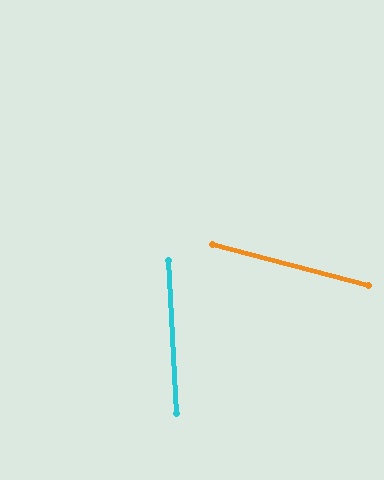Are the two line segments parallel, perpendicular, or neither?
Neither parallel nor perpendicular — they differ by about 72°.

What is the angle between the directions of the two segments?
Approximately 72 degrees.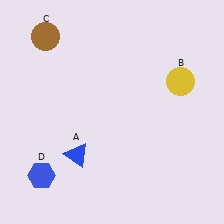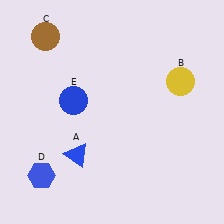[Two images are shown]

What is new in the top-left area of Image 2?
A blue circle (E) was added in the top-left area of Image 2.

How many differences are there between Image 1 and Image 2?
There is 1 difference between the two images.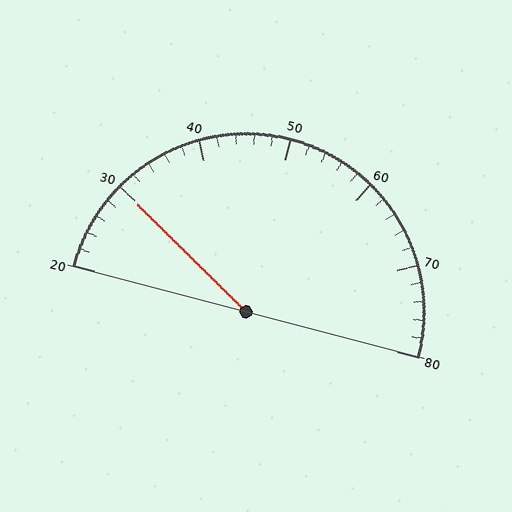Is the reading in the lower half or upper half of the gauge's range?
The reading is in the lower half of the range (20 to 80).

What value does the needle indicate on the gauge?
The needle indicates approximately 30.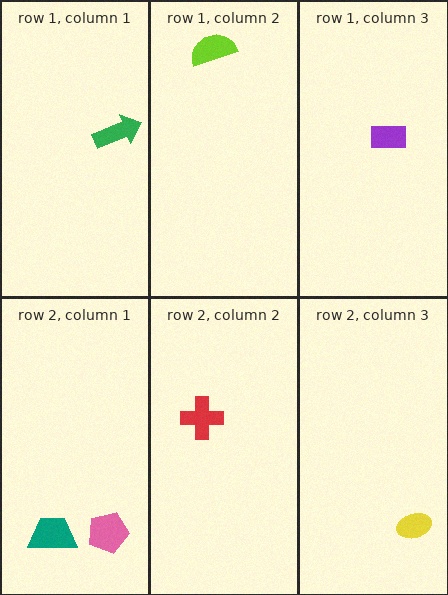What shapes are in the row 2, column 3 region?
The yellow ellipse.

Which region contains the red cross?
The row 2, column 2 region.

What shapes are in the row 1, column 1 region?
The green arrow.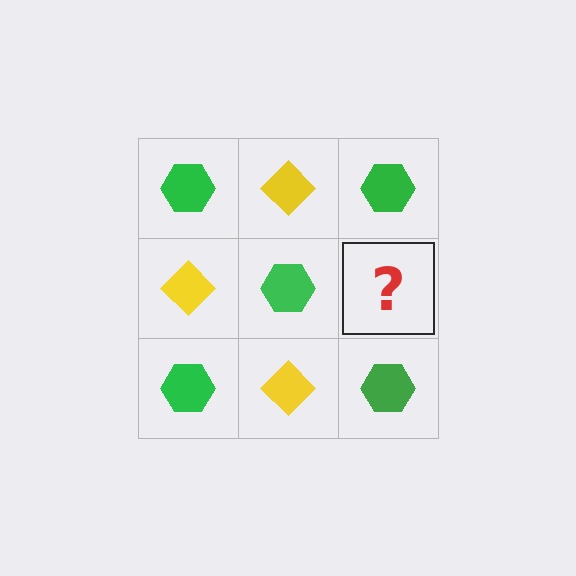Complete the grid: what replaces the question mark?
The question mark should be replaced with a yellow diamond.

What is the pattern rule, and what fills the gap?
The rule is that it alternates green hexagon and yellow diamond in a checkerboard pattern. The gap should be filled with a yellow diamond.